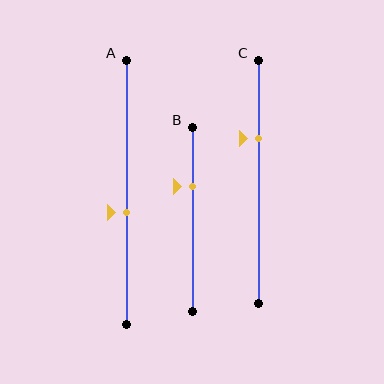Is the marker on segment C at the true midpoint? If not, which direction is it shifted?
No, the marker on segment C is shifted upward by about 18% of the segment length.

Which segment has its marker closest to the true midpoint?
Segment A has its marker closest to the true midpoint.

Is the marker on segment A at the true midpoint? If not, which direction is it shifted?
No, the marker on segment A is shifted downward by about 8% of the segment length.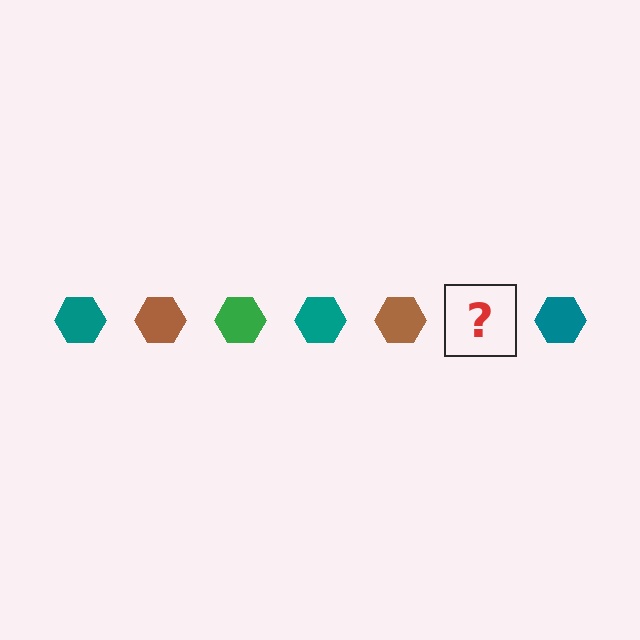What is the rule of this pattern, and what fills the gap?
The rule is that the pattern cycles through teal, brown, green hexagons. The gap should be filled with a green hexagon.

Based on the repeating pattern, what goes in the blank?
The blank should be a green hexagon.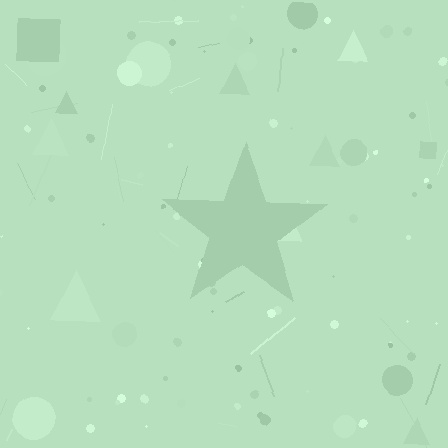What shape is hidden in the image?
A star is hidden in the image.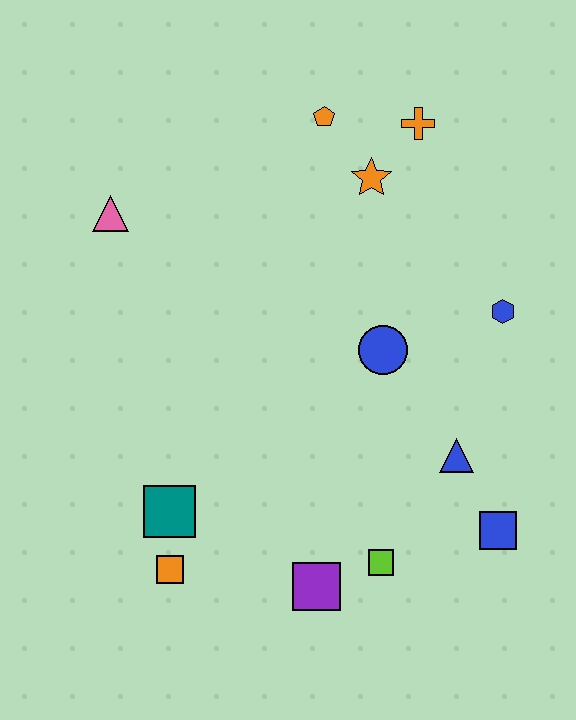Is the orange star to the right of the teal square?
Yes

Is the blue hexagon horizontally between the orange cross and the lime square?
No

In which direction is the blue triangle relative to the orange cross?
The blue triangle is below the orange cross.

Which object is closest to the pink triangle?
The orange pentagon is closest to the pink triangle.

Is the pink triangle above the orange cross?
No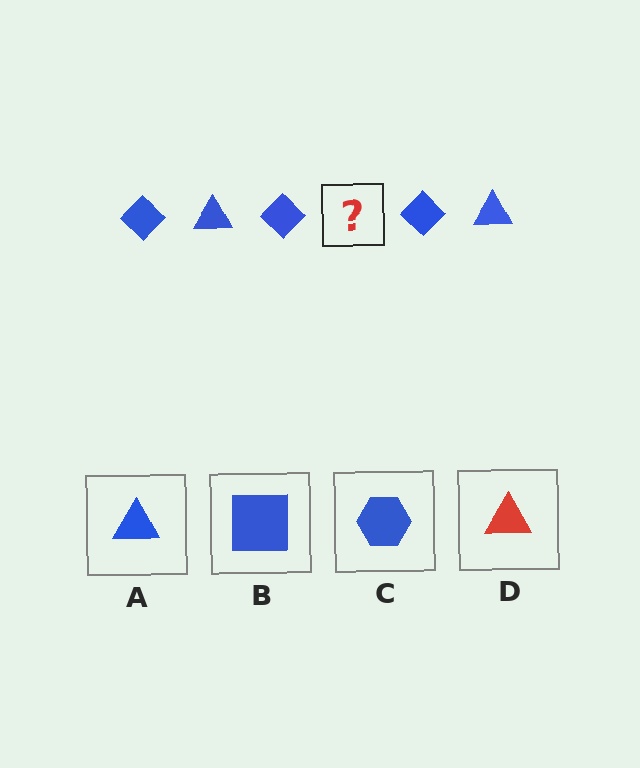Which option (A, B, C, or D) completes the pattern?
A.